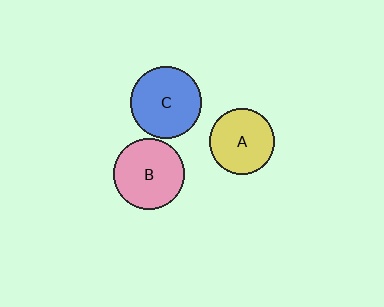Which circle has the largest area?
Circle C (blue).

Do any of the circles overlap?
No, none of the circles overlap.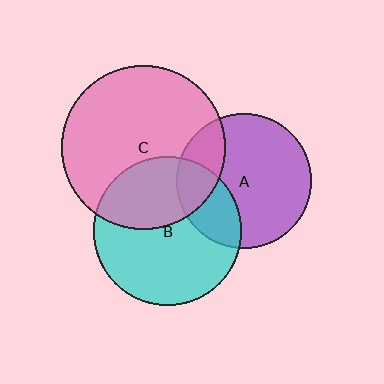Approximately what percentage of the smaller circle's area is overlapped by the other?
Approximately 35%.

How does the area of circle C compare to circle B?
Approximately 1.2 times.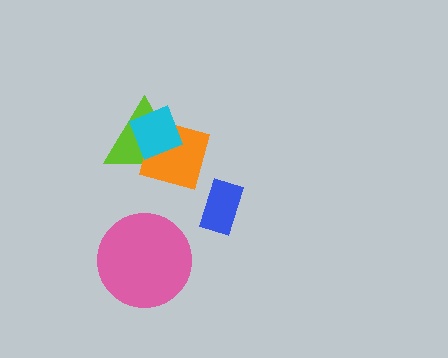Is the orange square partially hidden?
Yes, it is partially covered by another shape.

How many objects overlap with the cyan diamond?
2 objects overlap with the cyan diamond.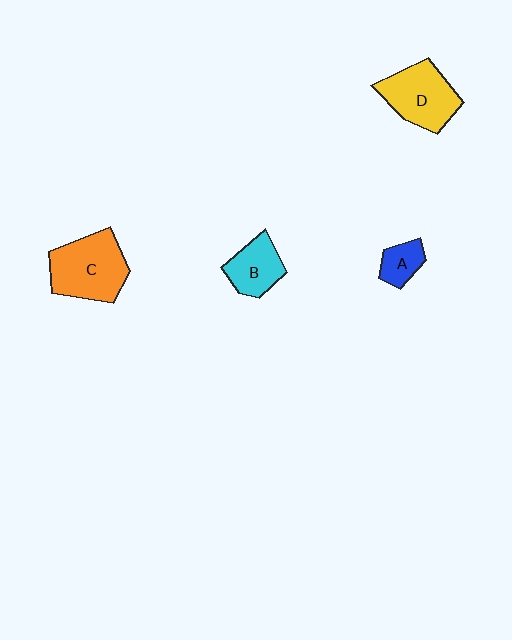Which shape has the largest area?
Shape C (orange).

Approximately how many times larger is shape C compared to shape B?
Approximately 1.7 times.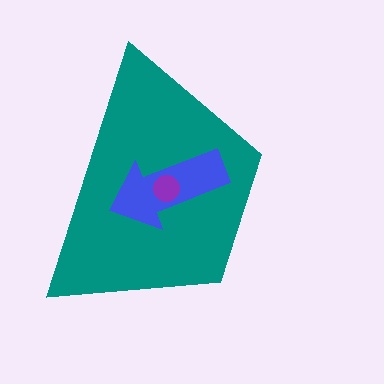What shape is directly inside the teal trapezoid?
The blue arrow.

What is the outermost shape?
The teal trapezoid.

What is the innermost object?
The purple circle.